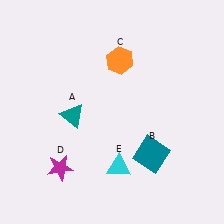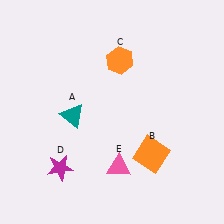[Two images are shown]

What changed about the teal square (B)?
In Image 1, B is teal. In Image 2, it changed to orange.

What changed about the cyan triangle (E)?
In Image 1, E is cyan. In Image 2, it changed to pink.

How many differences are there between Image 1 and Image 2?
There are 2 differences between the two images.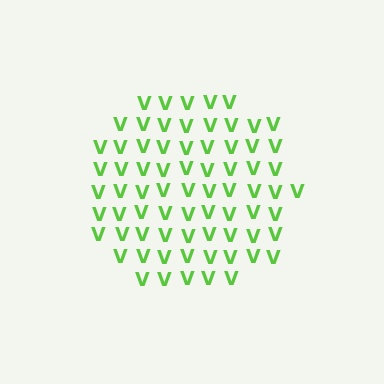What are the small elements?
The small elements are letter V's.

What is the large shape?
The large shape is a circle.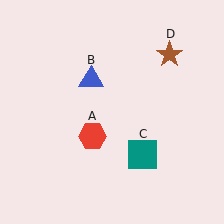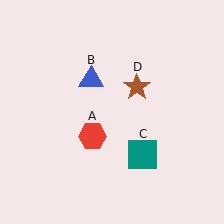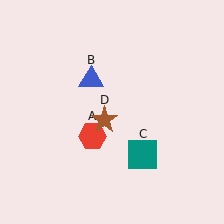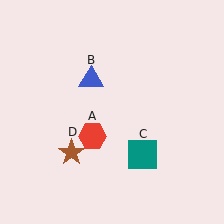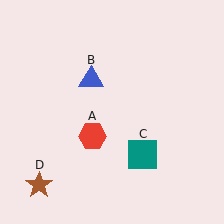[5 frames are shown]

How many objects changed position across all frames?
1 object changed position: brown star (object D).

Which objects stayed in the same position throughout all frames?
Red hexagon (object A) and blue triangle (object B) and teal square (object C) remained stationary.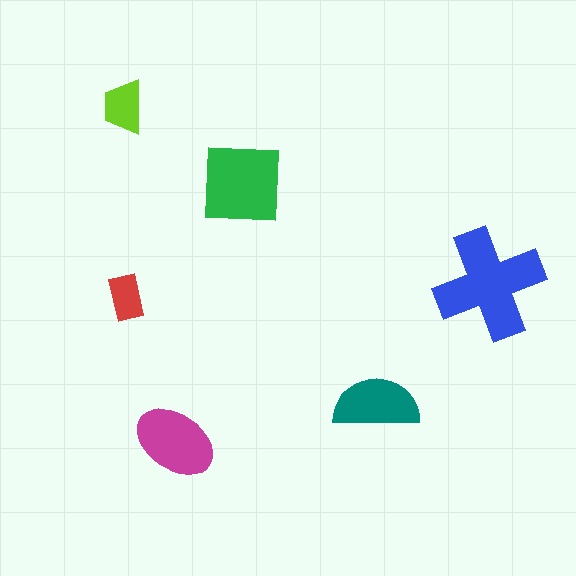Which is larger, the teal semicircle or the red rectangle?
The teal semicircle.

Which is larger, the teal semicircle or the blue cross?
The blue cross.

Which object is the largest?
The blue cross.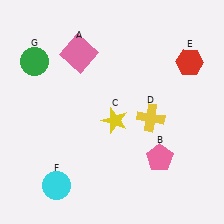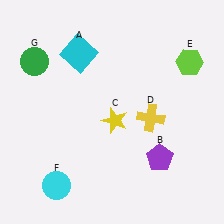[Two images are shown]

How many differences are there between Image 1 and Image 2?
There are 3 differences between the two images.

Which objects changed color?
A changed from pink to cyan. B changed from pink to purple. E changed from red to lime.